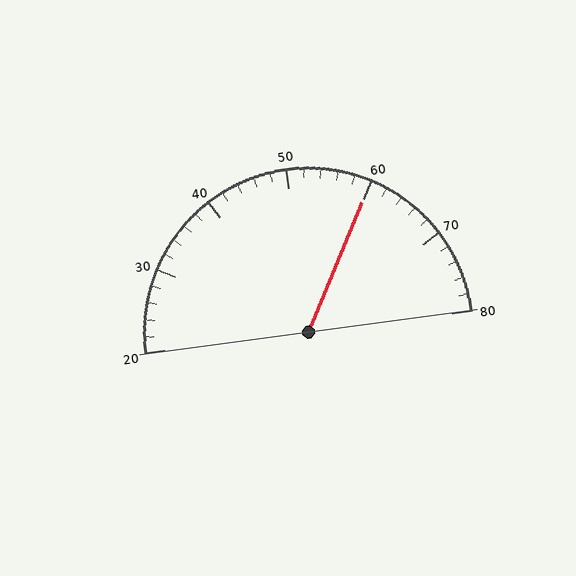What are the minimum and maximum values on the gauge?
The gauge ranges from 20 to 80.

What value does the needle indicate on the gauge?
The needle indicates approximately 60.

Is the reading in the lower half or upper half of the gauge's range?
The reading is in the upper half of the range (20 to 80).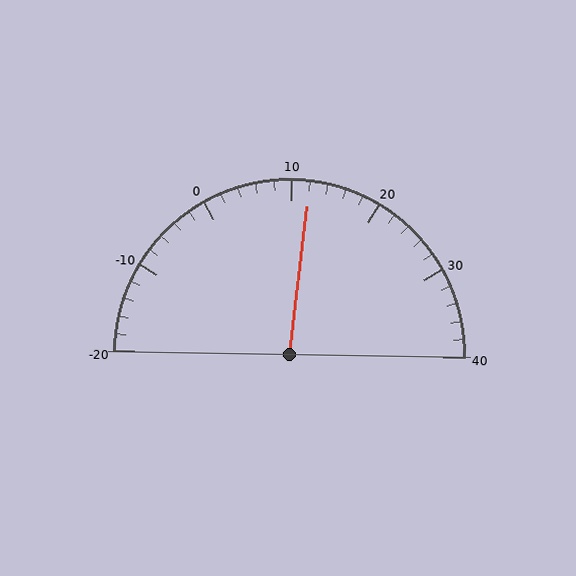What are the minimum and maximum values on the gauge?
The gauge ranges from -20 to 40.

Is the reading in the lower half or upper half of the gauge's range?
The reading is in the upper half of the range (-20 to 40).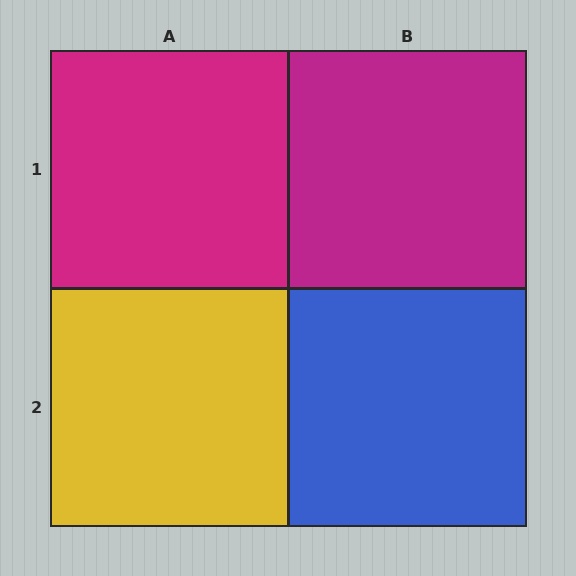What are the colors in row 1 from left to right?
Magenta, magenta.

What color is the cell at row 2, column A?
Yellow.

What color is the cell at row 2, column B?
Blue.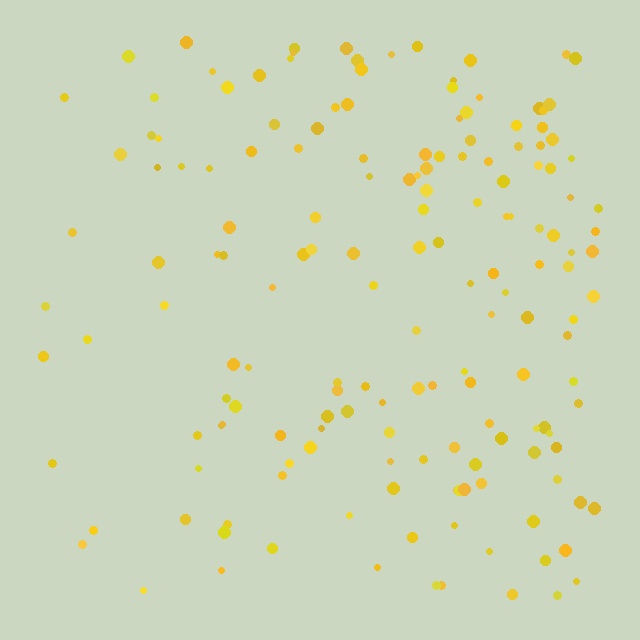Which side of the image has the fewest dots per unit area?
The left.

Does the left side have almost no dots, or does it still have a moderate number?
Still a moderate number, just noticeably fewer than the right.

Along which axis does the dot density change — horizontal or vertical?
Horizontal.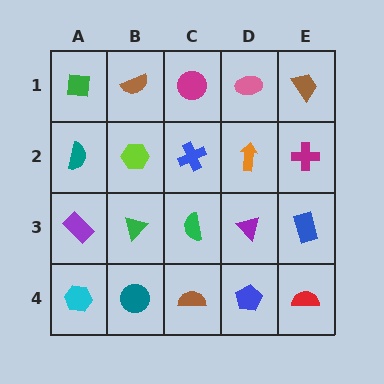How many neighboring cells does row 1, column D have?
3.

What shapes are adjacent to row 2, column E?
A brown trapezoid (row 1, column E), a blue rectangle (row 3, column E), an orange arrow (row 2, column D).